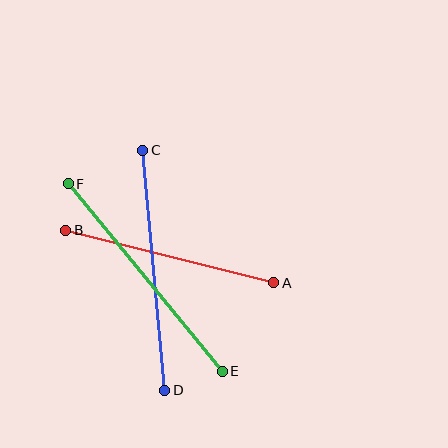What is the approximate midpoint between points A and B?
The midpoint is at approximately (170, 256) pixels.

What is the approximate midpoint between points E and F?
The midpoint is at approximately (145, 278) pixels.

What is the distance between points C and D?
The distance is approximately 241 pixels.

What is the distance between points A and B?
The distance is approximately 215 pixels.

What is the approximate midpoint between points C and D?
The midpoint is at approximately (154, 270) pixels.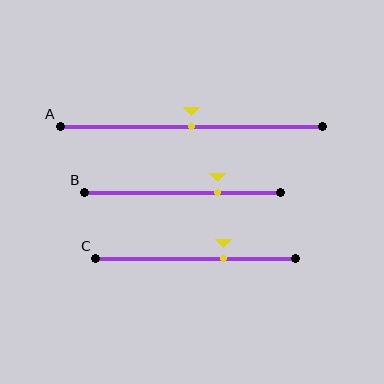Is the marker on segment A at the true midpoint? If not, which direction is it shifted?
Yes, the marker on segment A is at the true midpoint.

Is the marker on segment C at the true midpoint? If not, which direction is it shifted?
No, the marker on segment C is shifted to the right by about 14% of the segment length.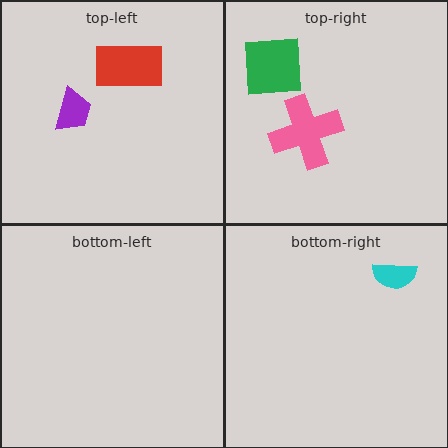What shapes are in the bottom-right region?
The cyan semicircle.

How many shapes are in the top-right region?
2.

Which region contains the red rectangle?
The top-left region.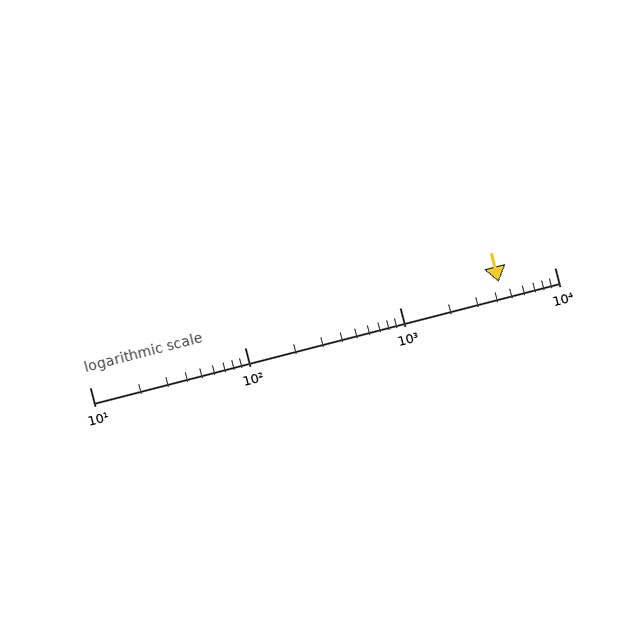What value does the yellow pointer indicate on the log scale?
The pointer indicates approximately 4400.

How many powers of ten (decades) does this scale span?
The scale spans 3 decades, from 10 to 10000.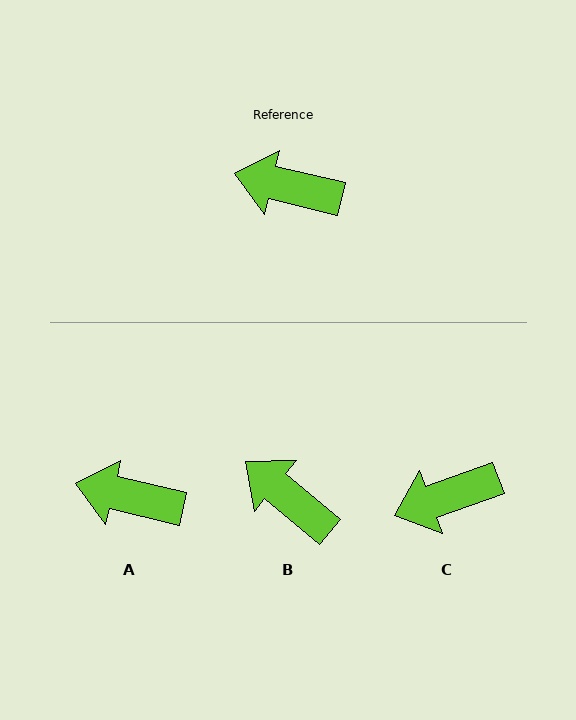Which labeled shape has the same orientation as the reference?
A.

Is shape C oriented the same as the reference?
No, it is off by about 33 degrees.